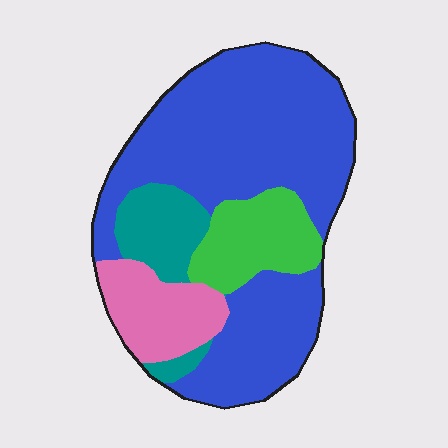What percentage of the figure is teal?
Teal takes up less than a quarter of the figure.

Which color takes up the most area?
Blue, at roughly 60%.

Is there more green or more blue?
Blue.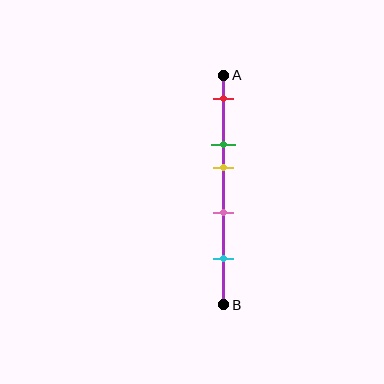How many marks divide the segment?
There are 5 marks dividing the segment.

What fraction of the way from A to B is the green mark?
The green mark is approximately 30% (0.3) of the way from A to B.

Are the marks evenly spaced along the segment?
No, the marks are not evenly spaced.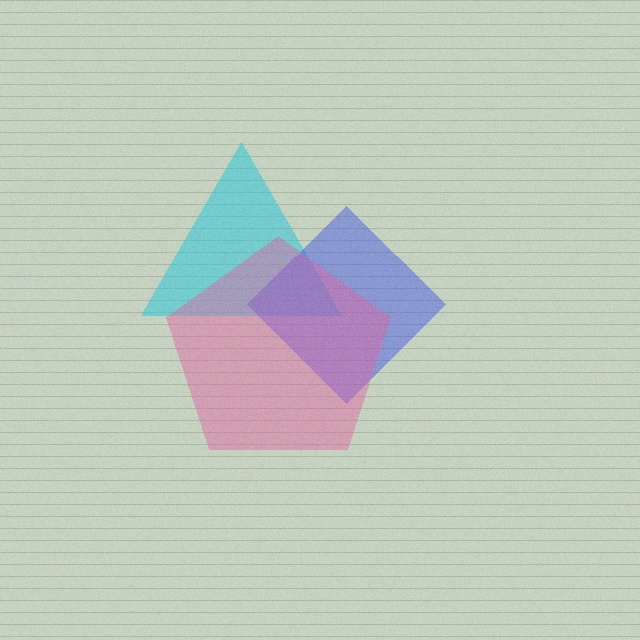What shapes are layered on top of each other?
The layered shapes are: a cyan triangle, a blue diamond, a pink pentagon.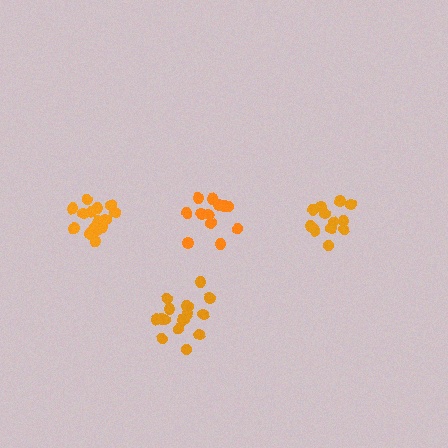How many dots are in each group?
Group 1: 12 dots, Group 2: 12 dots, Group 3: 16 dots, Group 4: 17 dots (57 total).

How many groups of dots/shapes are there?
There are 4 groups.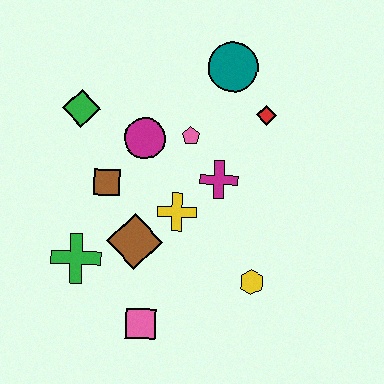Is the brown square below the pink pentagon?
Yes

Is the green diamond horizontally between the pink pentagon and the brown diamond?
No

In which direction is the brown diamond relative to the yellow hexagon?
The brown diamond is to the left of the yellow hexagon.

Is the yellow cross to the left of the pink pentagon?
Yes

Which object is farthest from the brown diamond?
The teal circle is farthest from the brown diamond.